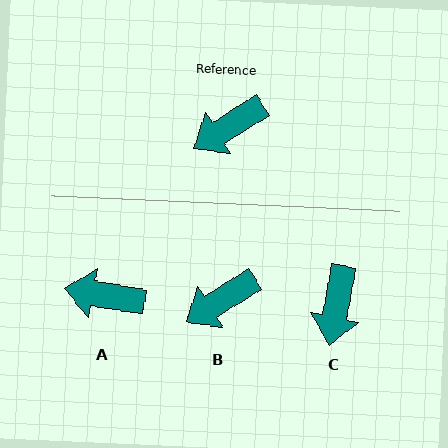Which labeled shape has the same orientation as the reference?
B.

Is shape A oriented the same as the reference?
No, it is off by about 42 degrees.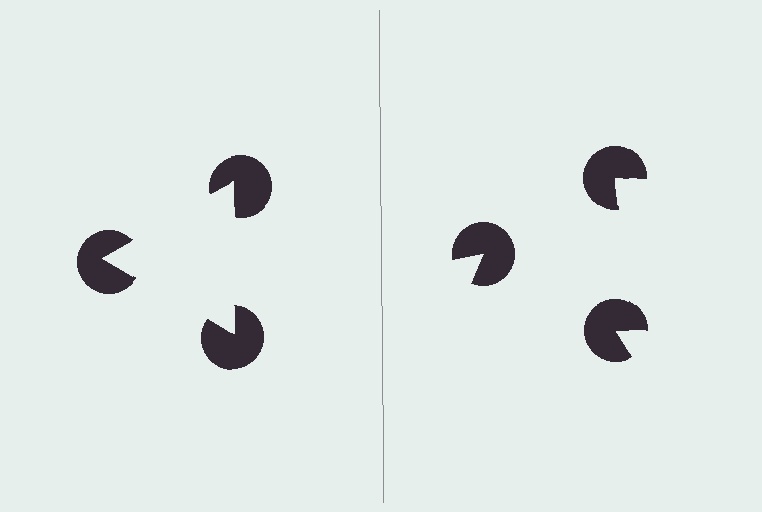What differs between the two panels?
The pac-man discs are positioned identically on both sides; only the wedge orientations differ. On the left they align to a triangle; on the right they are misaligned.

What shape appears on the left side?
An illusory triangle.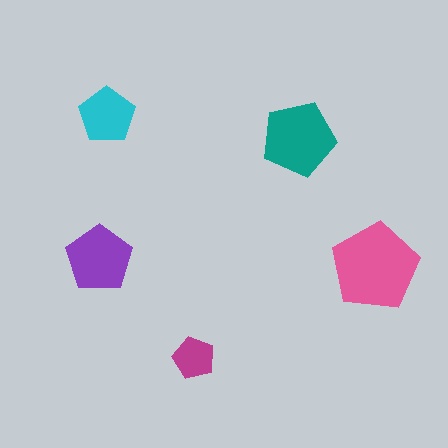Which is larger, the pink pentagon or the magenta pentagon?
The pink one.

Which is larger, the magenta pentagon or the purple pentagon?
The purple one.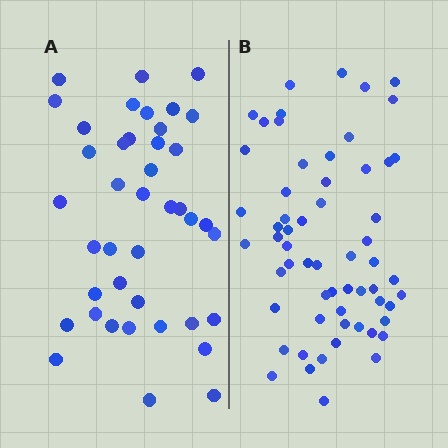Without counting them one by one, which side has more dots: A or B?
Region B (the right region) has more dots.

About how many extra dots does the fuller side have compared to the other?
Region B has approximately 20 more dots than region A.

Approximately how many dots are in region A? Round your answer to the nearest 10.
About 40 dots. (The exact count is 41, which rounds to 40.)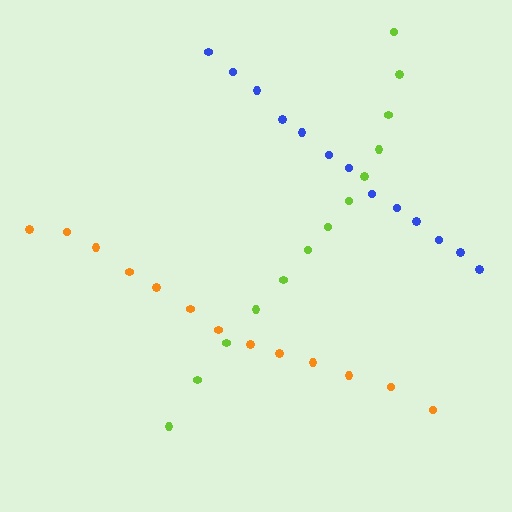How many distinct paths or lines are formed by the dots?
There are 3 distinct paths.